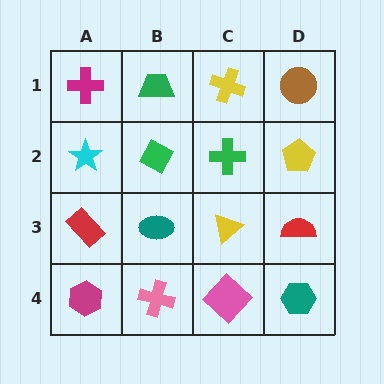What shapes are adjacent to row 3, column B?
A green diamond (row 2, column B), a pink cross (row 4, column B), a red rectangle (row 3, column A), a yellow triangle (row 3, column C).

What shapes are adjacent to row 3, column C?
A green cross (row 2, column C), a pink diamond (row 4, column C), a teal ellipse (row 3, column B), a red semicircle (row 3, column D).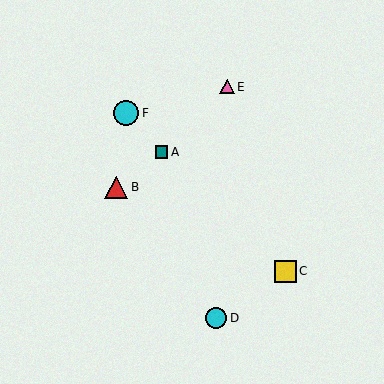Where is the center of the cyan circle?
The center of the cyan circle is at (126, 113).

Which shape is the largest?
The cyan circle (labeled F) is the largest.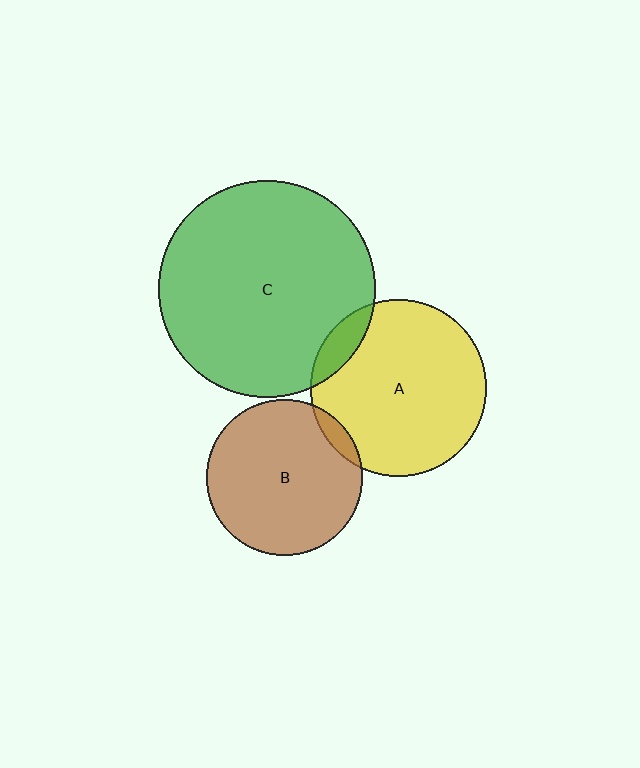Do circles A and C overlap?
Yes.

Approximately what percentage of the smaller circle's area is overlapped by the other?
Approximately 10%.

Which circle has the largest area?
Circle C (green).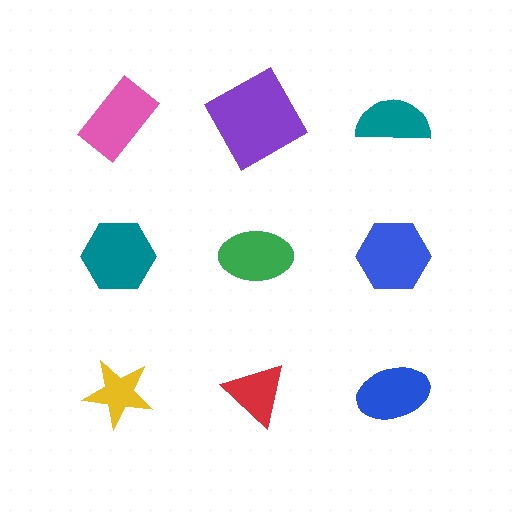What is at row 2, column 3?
A blue hexagon.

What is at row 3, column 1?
A yellow star.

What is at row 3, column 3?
A blue ellipse.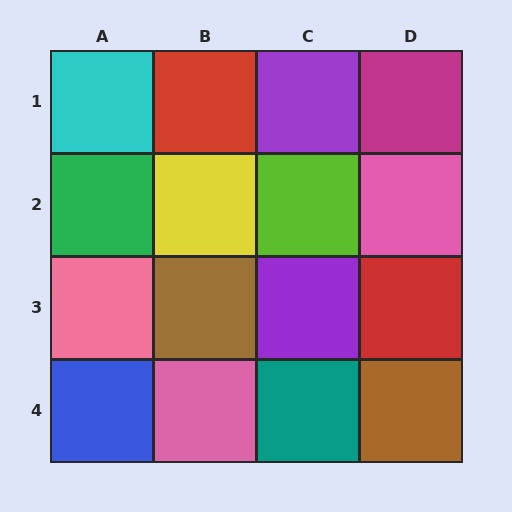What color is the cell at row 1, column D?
Magenta.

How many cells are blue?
1 cell is blue.